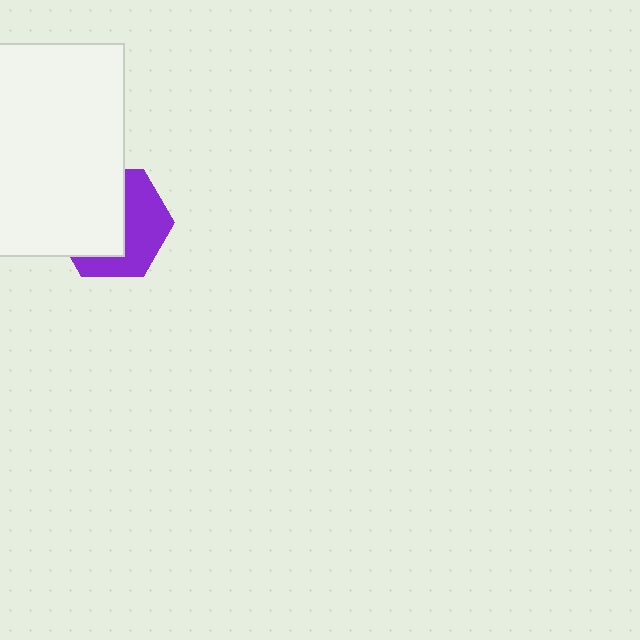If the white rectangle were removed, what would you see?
You would see the complete purple hexagon.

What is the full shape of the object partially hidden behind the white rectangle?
The partially hidden object is a purple hexagon.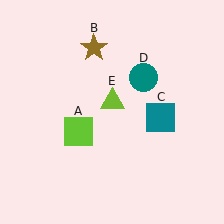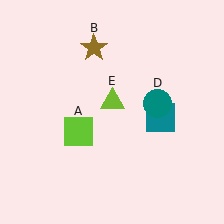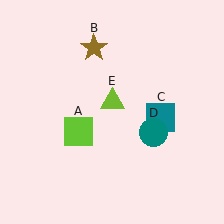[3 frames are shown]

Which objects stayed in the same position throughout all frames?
Lime square (object A) and brown star (object B) and teal square (object C) and lime triangle (object E) remained stationary.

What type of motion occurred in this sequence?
The teal circle (object D) rotated clockwise around the center of the scene.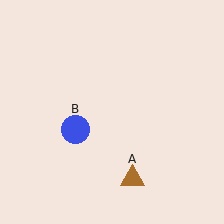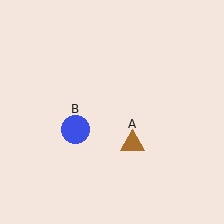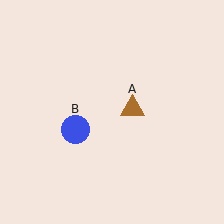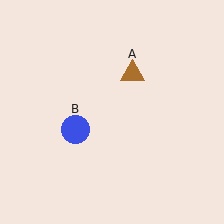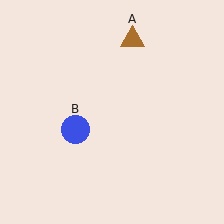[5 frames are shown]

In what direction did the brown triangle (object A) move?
The brown triangle (object A) moved up.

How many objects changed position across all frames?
1 object changed position: brown triangle (object A).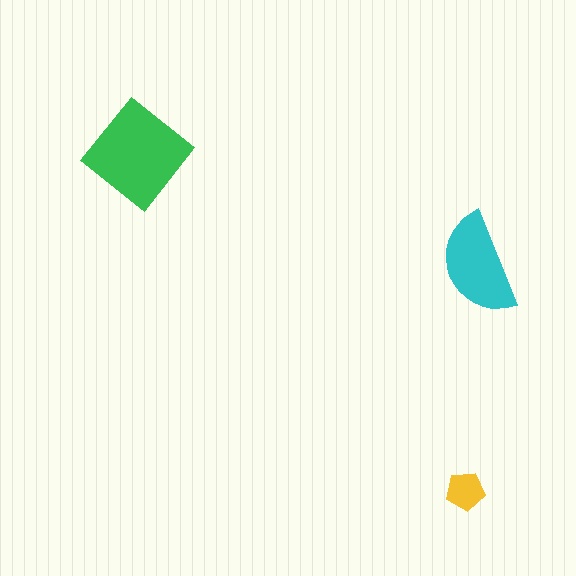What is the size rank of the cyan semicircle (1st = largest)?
2nd.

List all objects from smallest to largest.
The yellow pentagon, the cyan semicircle, the green diamond.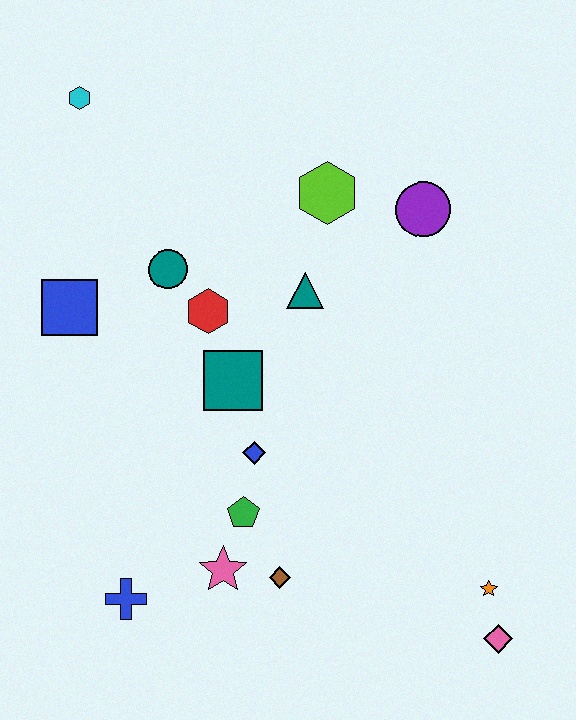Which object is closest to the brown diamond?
The pink star is closest to the brown diamond.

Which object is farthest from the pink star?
The cyan hexagon is farthest from the pink star.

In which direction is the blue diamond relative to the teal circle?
The blue diamond is below the teal circle.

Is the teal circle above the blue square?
Yes